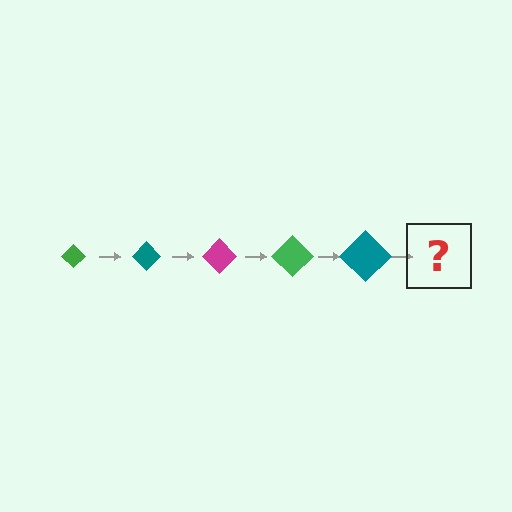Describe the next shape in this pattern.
It should be a magenta diamond, larger than the previous one.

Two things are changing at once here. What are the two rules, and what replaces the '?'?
The two rules are that the diamond grows larger each step and the color cycles through green, teal, and magenta. The '?' should be a magenta diamond, larger than the previous one.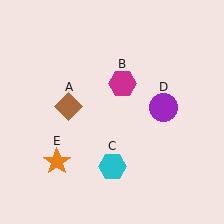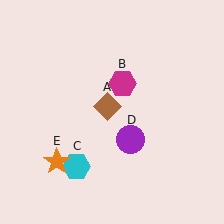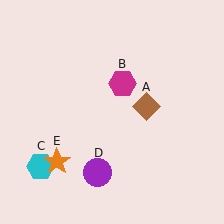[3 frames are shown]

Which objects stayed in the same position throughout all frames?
Magenta hexagon (object B) and orange star (object E) remained stationary.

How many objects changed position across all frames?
3 objects changed position: brown diamond (object A), cyan hexagon (object C), purple circle (object D).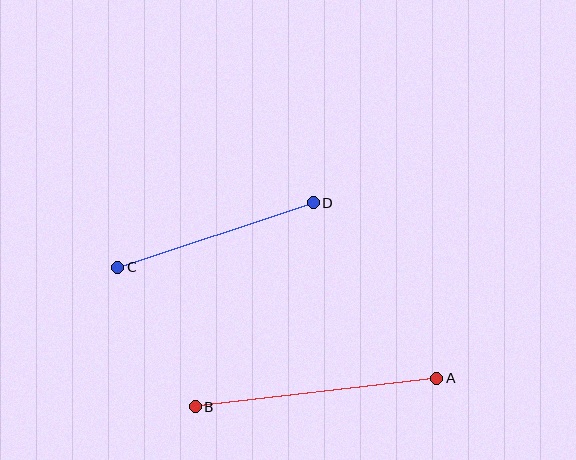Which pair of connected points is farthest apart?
Points A and B are farthest apart.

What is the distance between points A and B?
The distance is approximately 243 pixels.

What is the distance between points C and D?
The distance is approximately 206 pixels.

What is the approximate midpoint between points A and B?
The midpoint is at approximately (316, 393) pixels.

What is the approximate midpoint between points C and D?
The midpoint is at approximately (215, 235) pixels.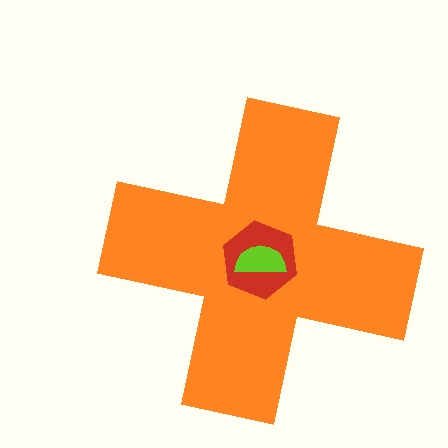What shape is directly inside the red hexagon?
The lime semicircle.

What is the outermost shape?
The orange cross.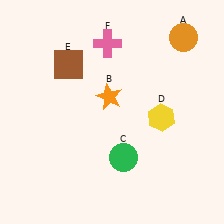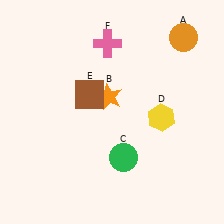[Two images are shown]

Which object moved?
The brown square (E) moved down.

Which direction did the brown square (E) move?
The brown square (E) moved down.